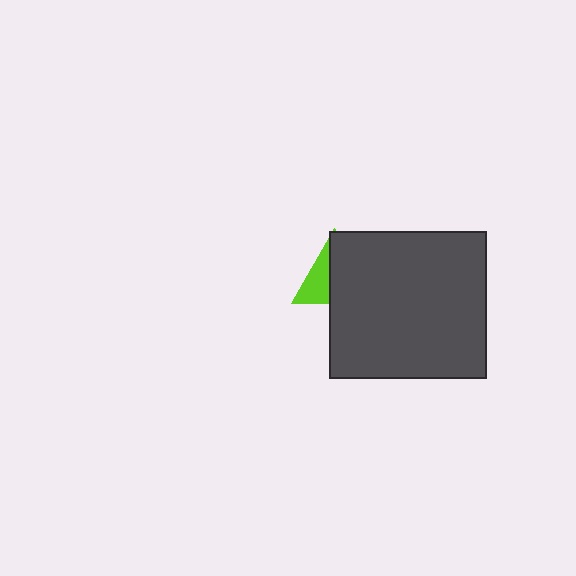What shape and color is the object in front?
The object in front is a dark gray rectangle.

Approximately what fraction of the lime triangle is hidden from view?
Roughly 61% of the lime triangle is hidden behind the dark gray rectangle.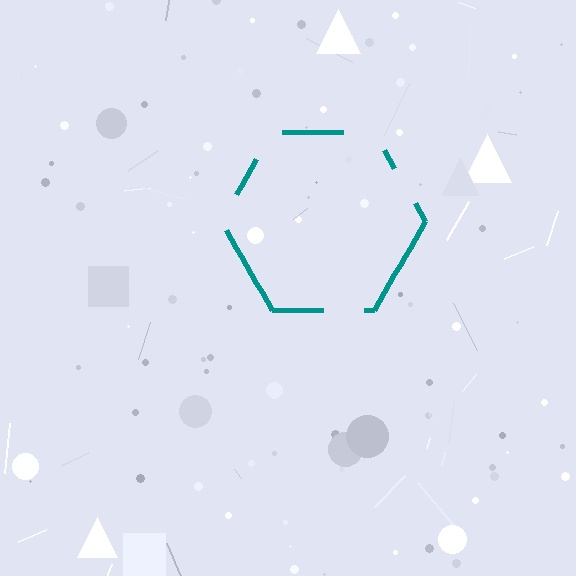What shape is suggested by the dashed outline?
The dashed outline suggests a hexagon.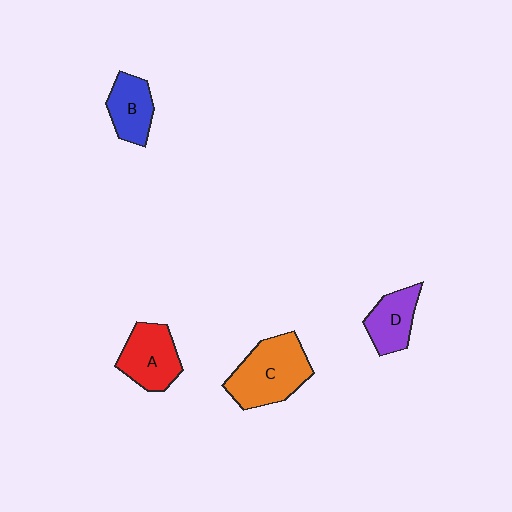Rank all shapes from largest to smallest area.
From largest to smallest: C (orange), A (red), B (blue), D (purple).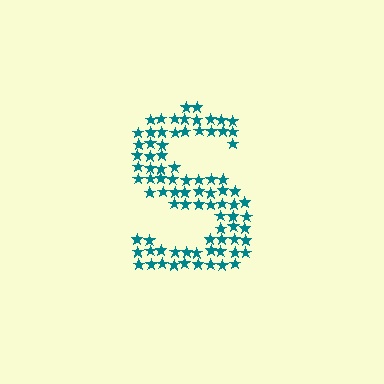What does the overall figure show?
The overall figure shows the letter S.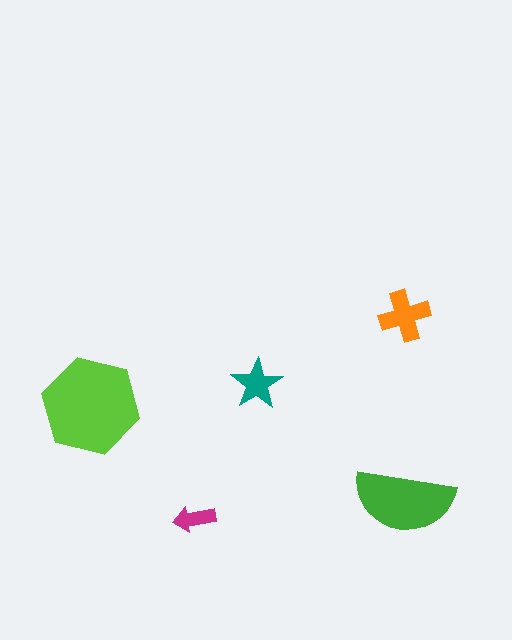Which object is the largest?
The lime hexagon.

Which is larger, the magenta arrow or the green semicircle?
The green semicircle.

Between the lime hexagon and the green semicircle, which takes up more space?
The lime hexagon.